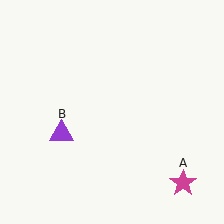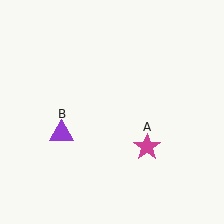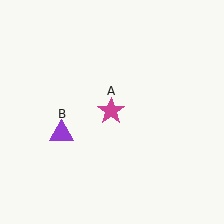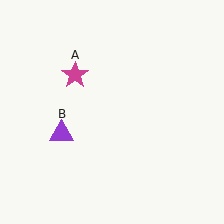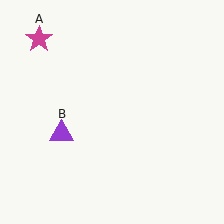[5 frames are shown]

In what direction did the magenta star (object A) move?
The magenta star (object A) moved up and to the left.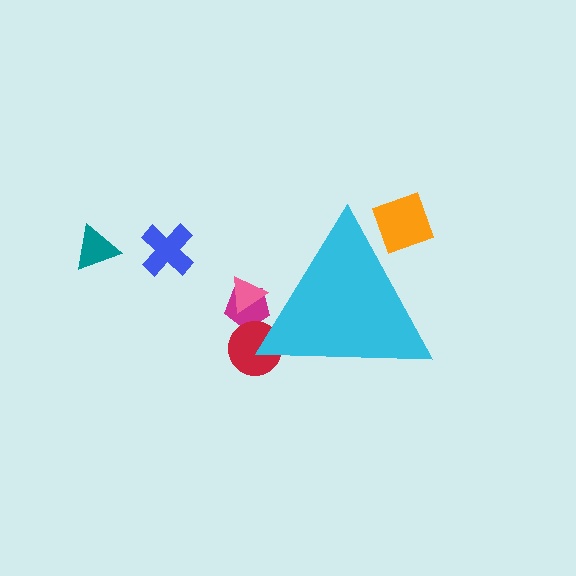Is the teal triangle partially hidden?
No, the teal triangle is fully visible.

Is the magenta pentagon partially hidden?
Yes, the magenta pentagon is partially hidden behind the cyan triangle.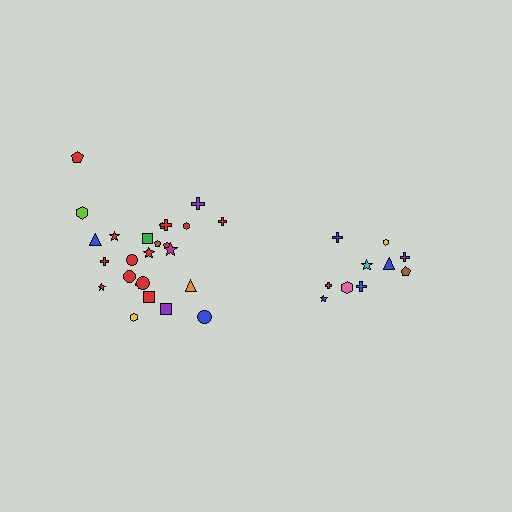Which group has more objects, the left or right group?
The left group.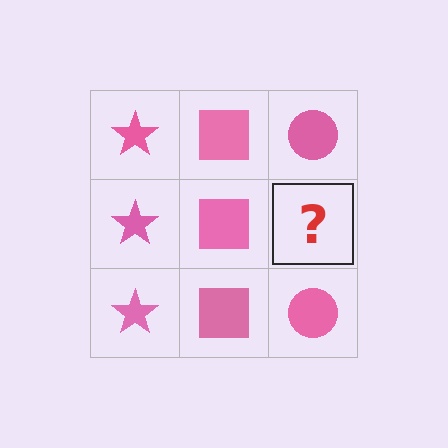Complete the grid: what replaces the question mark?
The question mark should be replaced with a pink circle.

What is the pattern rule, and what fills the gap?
The rule is that each column has a consistent shape. The gap should be filled with a pink circle.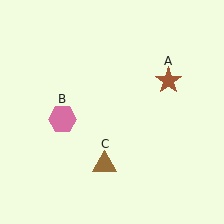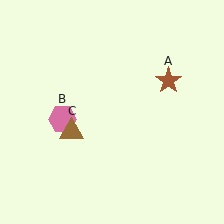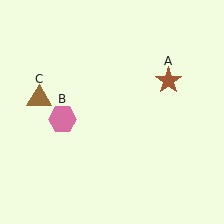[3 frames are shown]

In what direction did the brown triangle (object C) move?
The brown triangle (object C) moved up and to the left.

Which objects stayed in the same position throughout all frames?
Brown star (object A) and pink hexagon (object B) remained stationary.